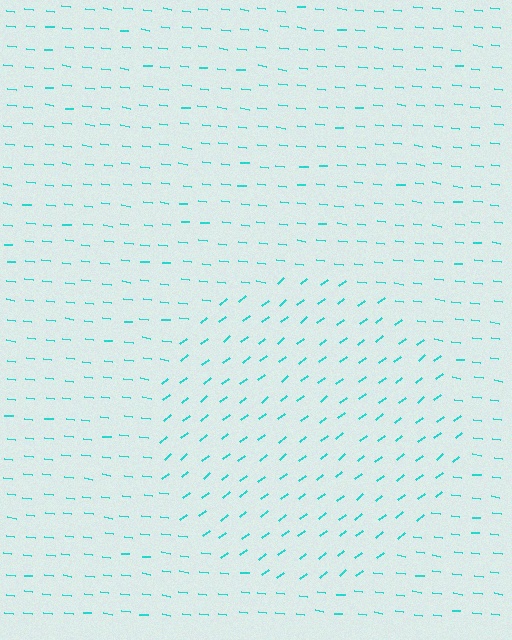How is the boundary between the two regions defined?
The boundary is defined purely by a change in line orientation (approximately 45 degrees difference). All lines are the same color and thickness.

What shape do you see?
I see a circle.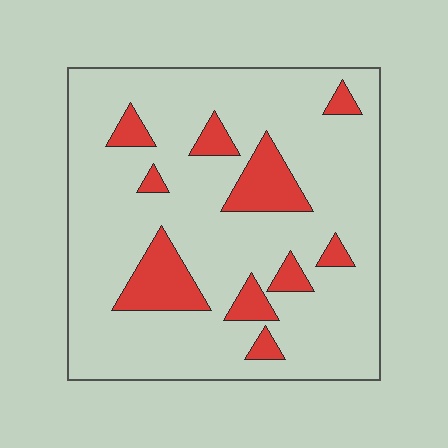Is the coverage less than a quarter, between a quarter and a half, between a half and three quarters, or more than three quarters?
Less than a quarter.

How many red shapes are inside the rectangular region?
10.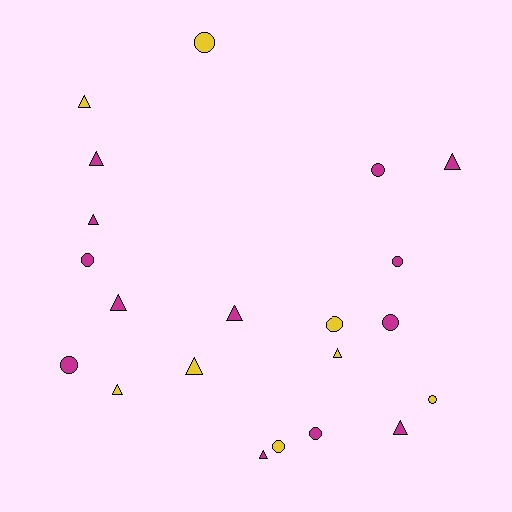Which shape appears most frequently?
Triangle, with 11 objects.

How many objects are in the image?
There are 21 objects.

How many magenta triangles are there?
There are 7 magenta triangles.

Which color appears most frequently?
Magenta, with 13 objects.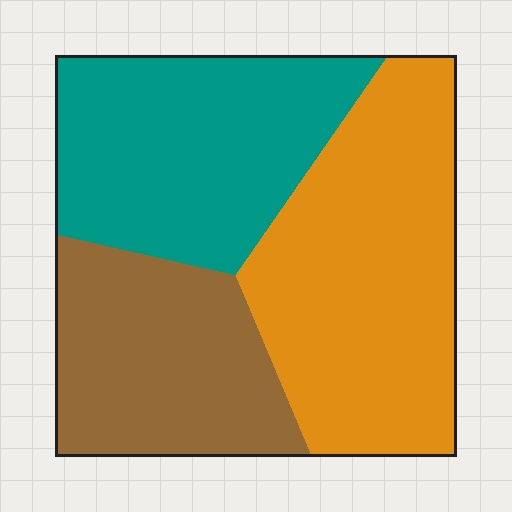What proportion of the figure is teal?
Teal takes up about one third (1/3) of the figure.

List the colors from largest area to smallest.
From largest to smallest: orange, teal, brown.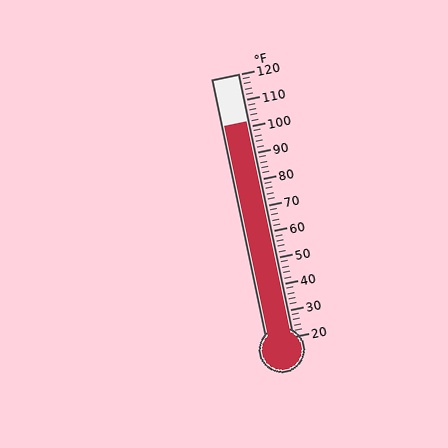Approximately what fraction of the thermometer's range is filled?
The thermometer is filled to approximately 80% of its range.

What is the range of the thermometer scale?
The thermometer scale ranges from 20°F to 120°F.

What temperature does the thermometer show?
The thermometer shows approximately 102°F.